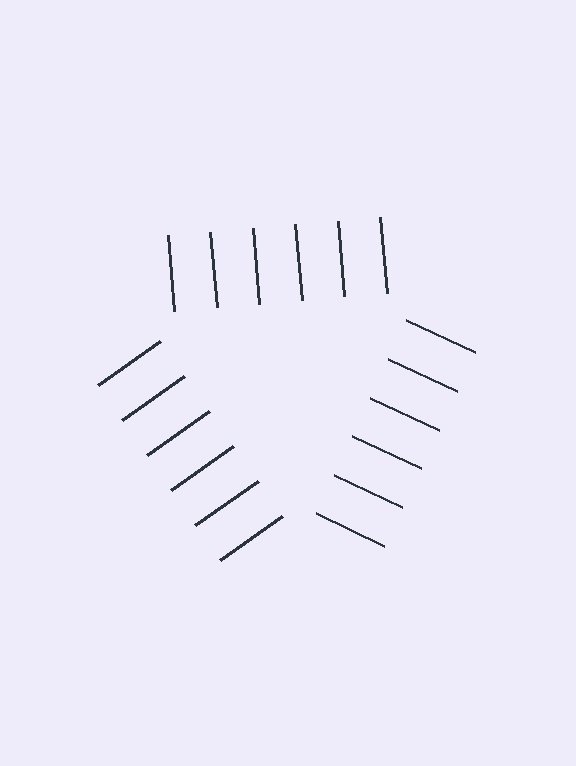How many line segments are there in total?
18 — 6 along each of the 3 edges.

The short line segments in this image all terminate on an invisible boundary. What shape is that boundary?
An illusory triangle — the line segments terminate on its edges but no continuous stroke is drawn.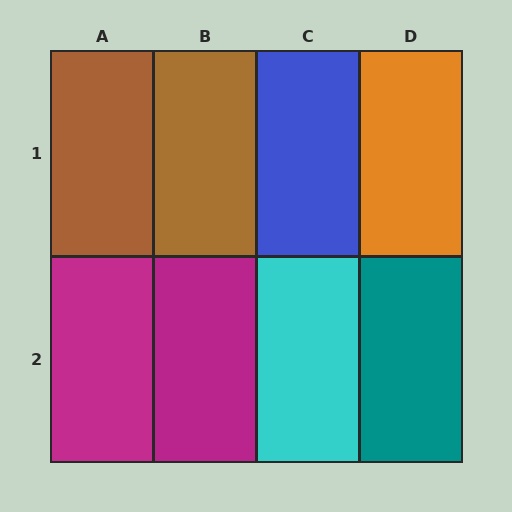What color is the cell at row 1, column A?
Brown.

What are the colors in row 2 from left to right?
Magenta, magenta, cyan, teal.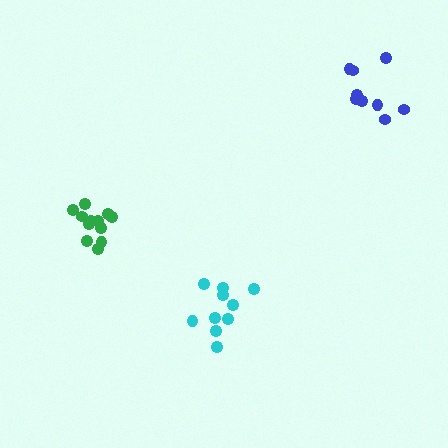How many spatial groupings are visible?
There are 3 spatial groupings.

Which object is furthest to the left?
The green cluster is leftmost.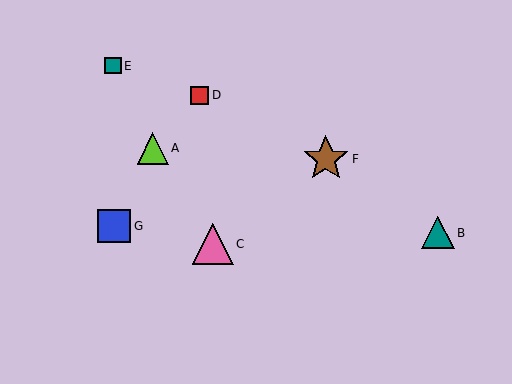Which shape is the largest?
The brown star (labeled F) is the largest.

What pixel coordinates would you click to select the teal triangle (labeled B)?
Click at (438, 233) to select the teal triangle B.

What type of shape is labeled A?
Shape A is a lime triangle.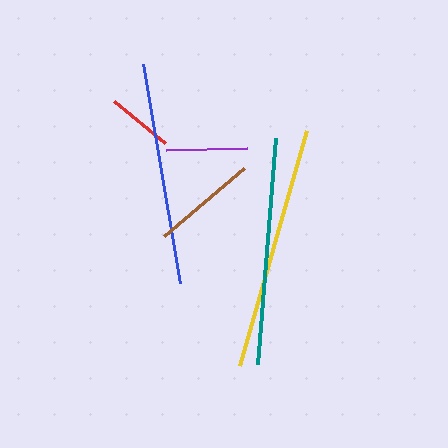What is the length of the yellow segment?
The yellow segment is approximately 245 pixels long.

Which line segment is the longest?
The yellow line is the longest at approximately 245 pixels.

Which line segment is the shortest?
The red line is the shortest at approximately 66 pixels.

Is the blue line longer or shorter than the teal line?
The teal line is longer than the blue line.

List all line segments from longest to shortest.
From longest to shortest: yellow, teal, blue, brown, purple, red.